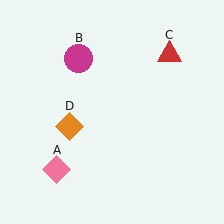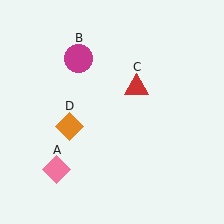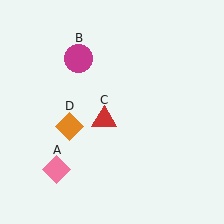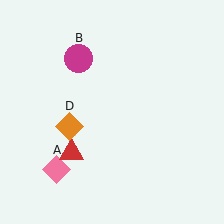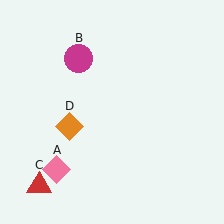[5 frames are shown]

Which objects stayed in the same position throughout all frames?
Pink diamond (object A) and magenta circle (object B) and orange diamond (object D) remained stationary.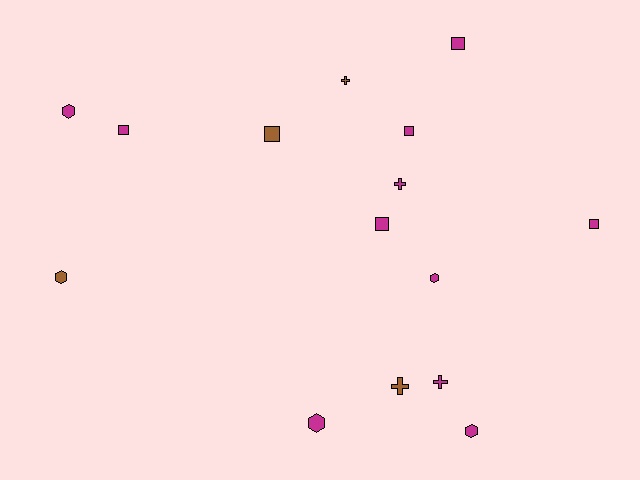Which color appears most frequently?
Magenta, with 11 objects.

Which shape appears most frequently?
Square, with 6 objects.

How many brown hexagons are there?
There is 1 brown hexagon.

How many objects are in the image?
There are 15 objects.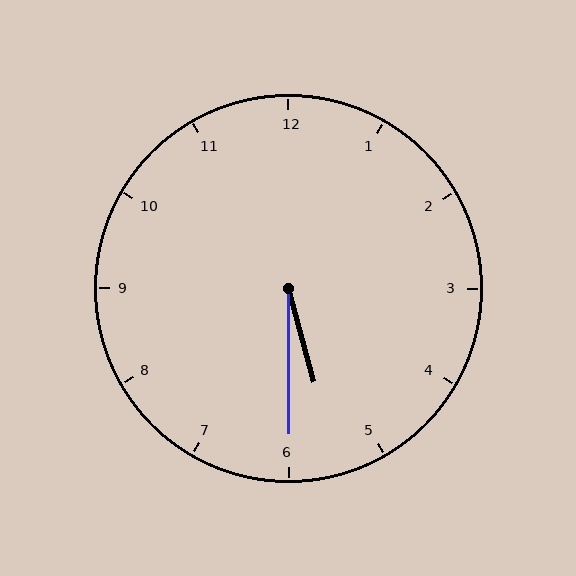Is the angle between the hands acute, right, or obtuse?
It is acute.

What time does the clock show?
5:30.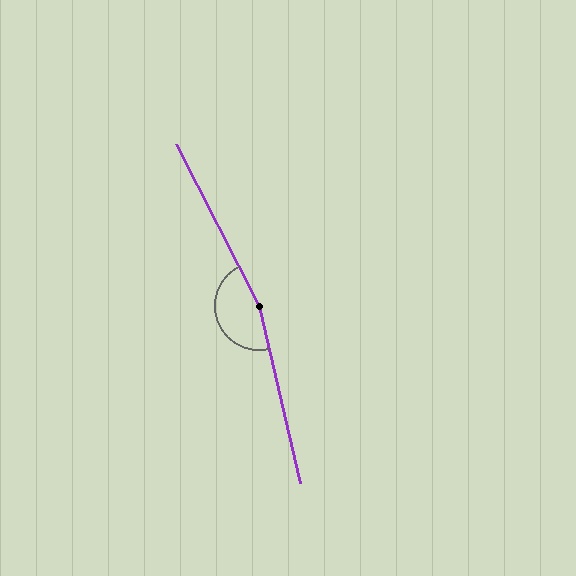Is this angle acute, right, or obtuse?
It is obtuse.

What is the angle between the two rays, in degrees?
Approximately 166 degrees.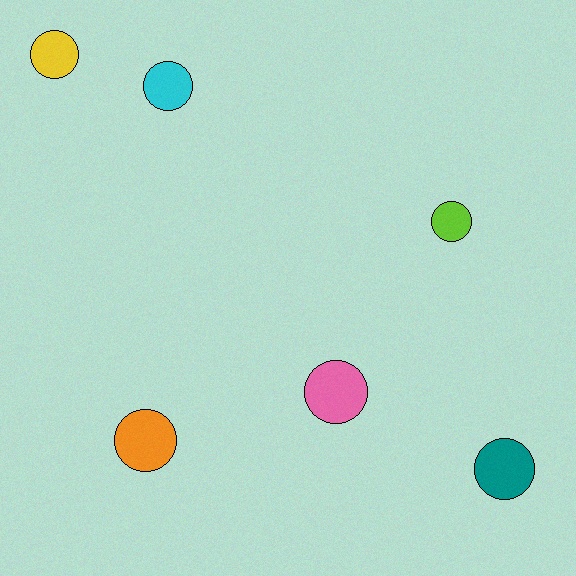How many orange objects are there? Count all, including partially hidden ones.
There is 1 orange object.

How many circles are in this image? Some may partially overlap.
There are 6 circles.